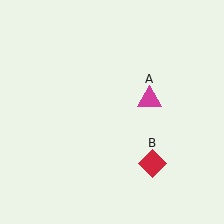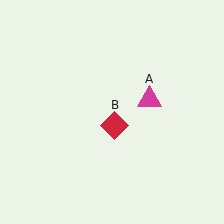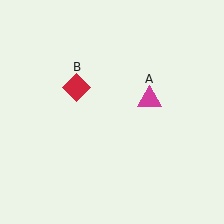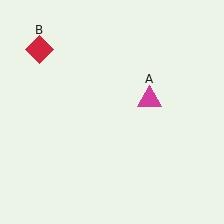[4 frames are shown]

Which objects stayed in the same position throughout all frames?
Magenta triangle (object A) remained stationary.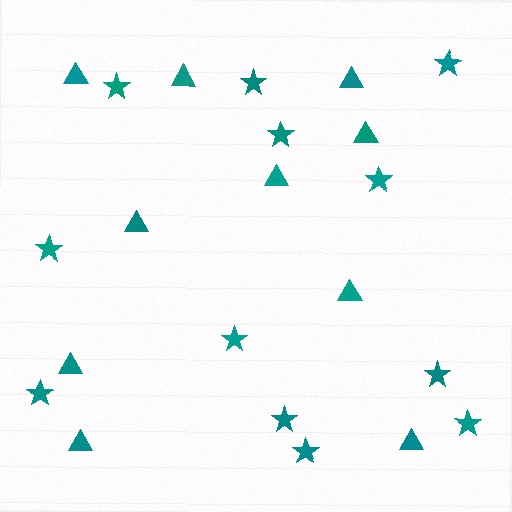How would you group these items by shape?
There are 2 groups: one group of triangles (10) and one group of stars (12).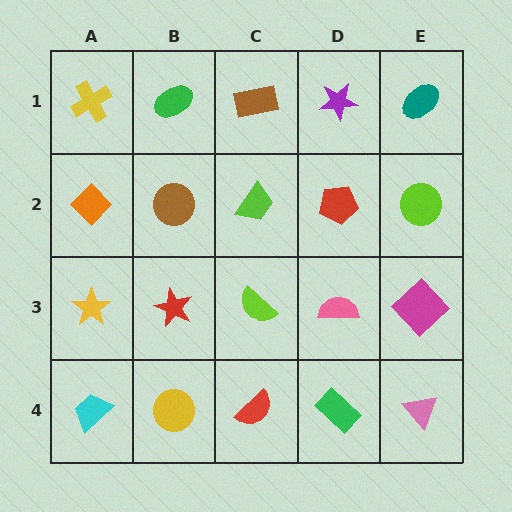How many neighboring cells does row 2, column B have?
4.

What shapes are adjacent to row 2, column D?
A purple star (row 1, column D), a pink semicircle (row 3, column D), a lime trapezoid (row 2, column C), a lime circle (row 2, column E).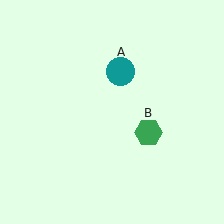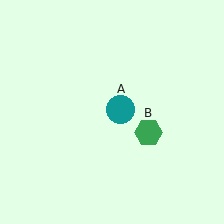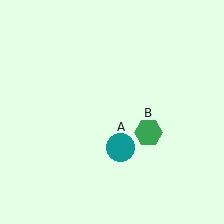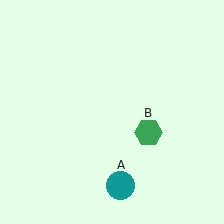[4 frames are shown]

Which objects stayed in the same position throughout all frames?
Green hexagon (object B) remained stationary.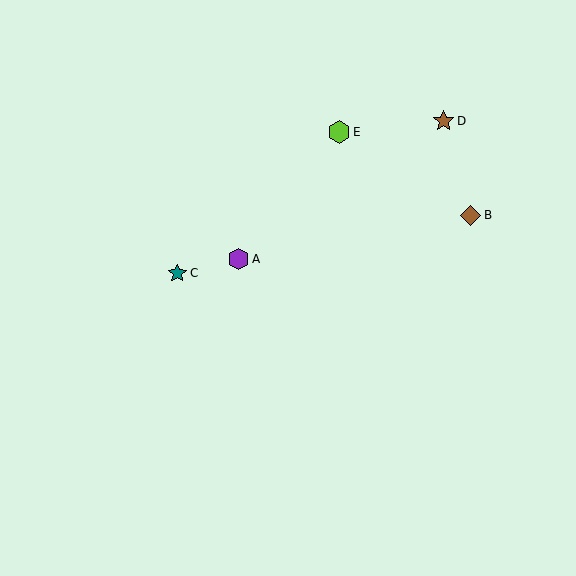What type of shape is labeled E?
Shape E is a lime hexagon.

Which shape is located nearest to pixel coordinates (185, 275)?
The teal star (labeled C) at (177, 273) is nearest to that location.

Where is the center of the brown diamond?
The center of the brown diamond is at (471, 215).